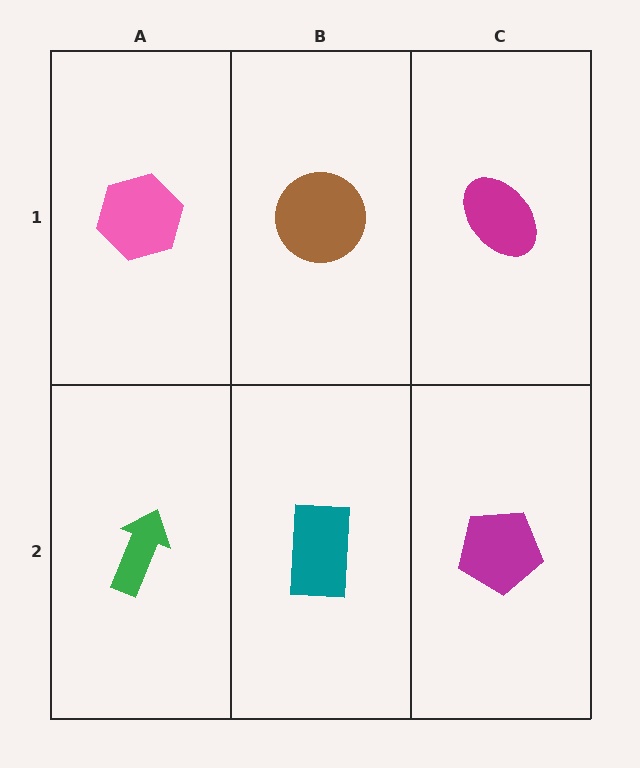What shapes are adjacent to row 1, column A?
A green arrow (row 2, column A), a brown circle (row 1, column B).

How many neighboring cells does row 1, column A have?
2.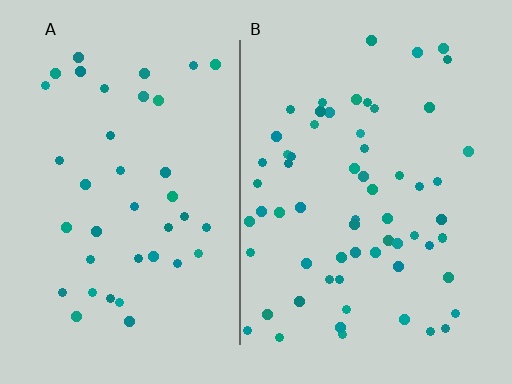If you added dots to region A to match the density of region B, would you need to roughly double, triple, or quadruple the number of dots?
Approximately double.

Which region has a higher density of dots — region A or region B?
B (the right).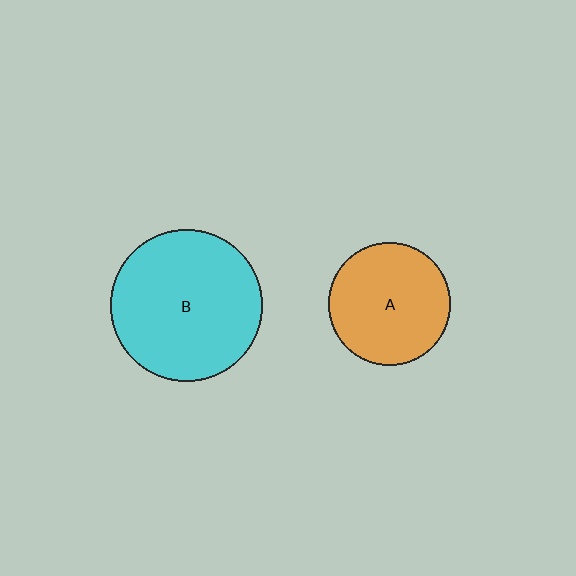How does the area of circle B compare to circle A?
Approximately 1.5 times.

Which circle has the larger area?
Circle B (cyan).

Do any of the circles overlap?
No, none of the circles overlap.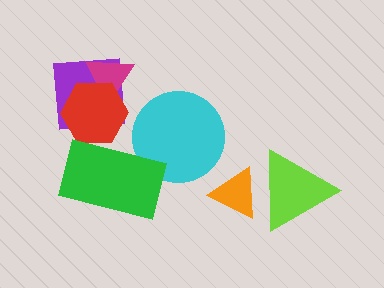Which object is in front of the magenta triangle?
The red hexagon is in front of the magenta triangle.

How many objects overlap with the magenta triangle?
2 objects overlap with the magenta triangle.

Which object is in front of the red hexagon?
The green rectangle is in front of the red hexagon.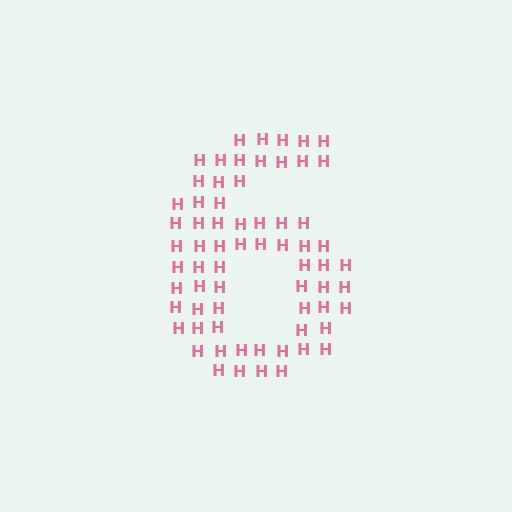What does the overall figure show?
The overall figure shows the digit 6.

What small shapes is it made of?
It is made of small letter H's.